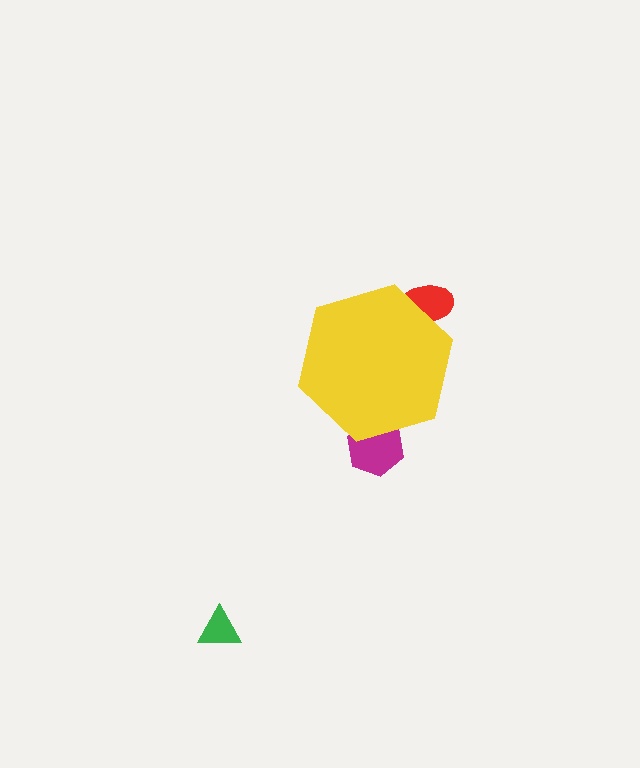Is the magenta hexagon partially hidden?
Yes, the magenta hexagon is partially hidden behind the yellow hexagon.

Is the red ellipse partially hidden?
Yes, the red ellipse is partially hidden behind the yellow hexagon.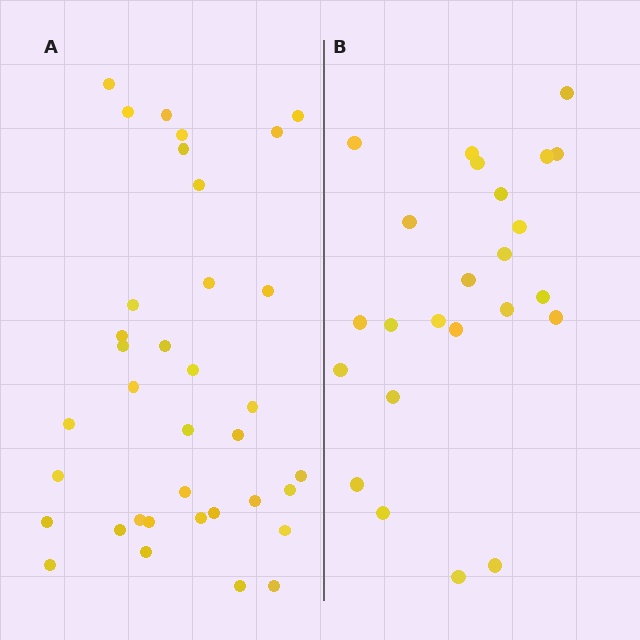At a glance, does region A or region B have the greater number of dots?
Region A (the left region) has more dots.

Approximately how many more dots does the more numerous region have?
Region A has roughly 12 or so more dots than region B.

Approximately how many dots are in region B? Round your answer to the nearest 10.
About 20 dots. (The exact count is 24, which rounds to 20.)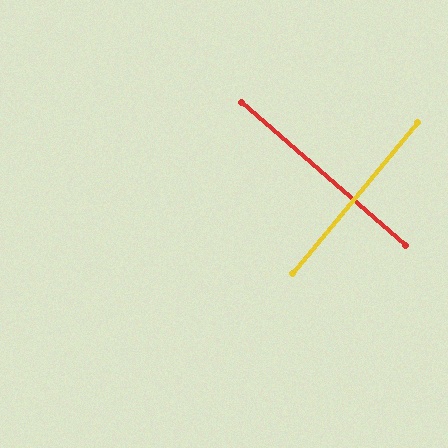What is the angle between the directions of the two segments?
Approximately 88 degrees.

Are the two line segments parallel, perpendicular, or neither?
Perpendicular — they meet at approximately 88°.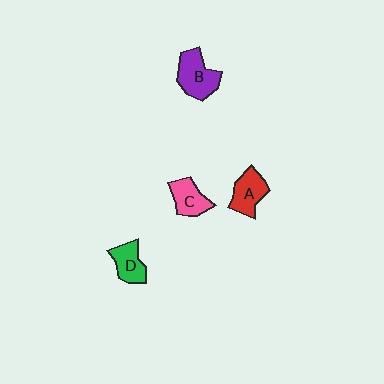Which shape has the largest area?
Shape B (purple).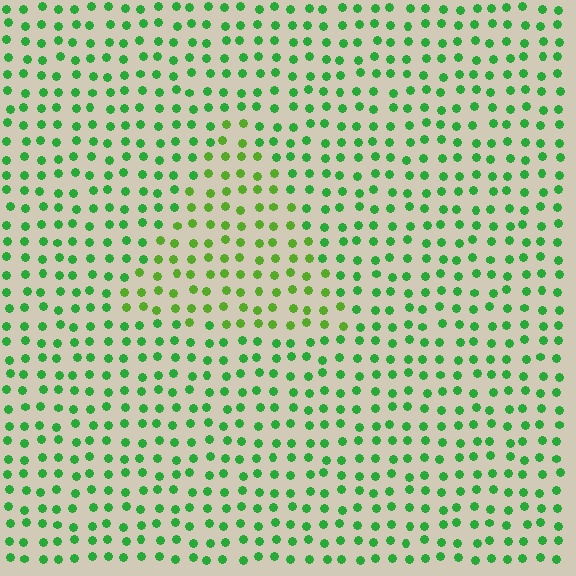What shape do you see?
I see a triangle.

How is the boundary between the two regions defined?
The boundary is defined purely by a slight shift in hue (about 29 degrees). Spacing, size, and orientation are identical on both sides.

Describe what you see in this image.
The image is filled with small green elements in a uniform arrangement. A triangle-shaped region is visible where the elements are tinted to a slightly different hue, forming a subtle color boundary.